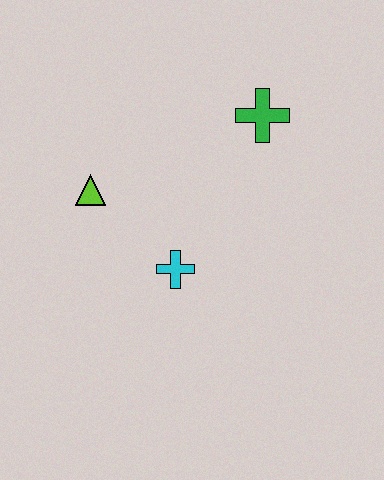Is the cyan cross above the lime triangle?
No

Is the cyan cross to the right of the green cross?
No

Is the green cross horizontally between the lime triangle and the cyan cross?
No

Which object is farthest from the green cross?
The lime triangle is farthest from the green cross.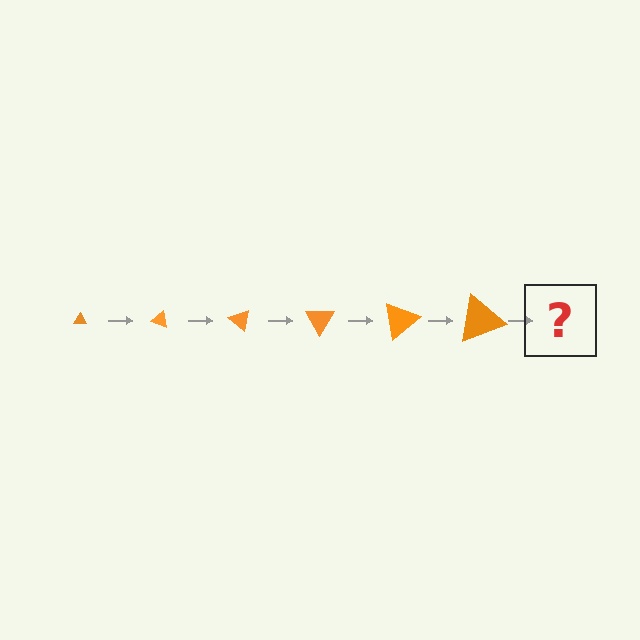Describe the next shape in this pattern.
It should be a triangle, larger than the previous one and rotated 120 degrees from the start.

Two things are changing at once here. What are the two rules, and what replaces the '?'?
The two rules are that the triangle grows larger each step and it rotates 20 degrees each step. The '?' should be a triangle, larger than the previous one and rotated 120 degrees from the start.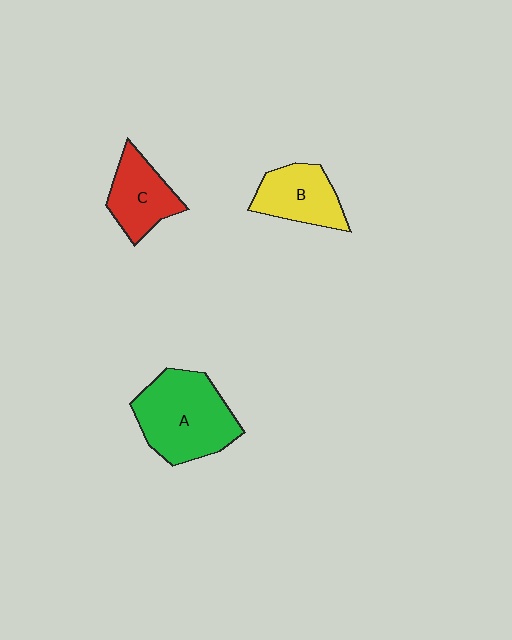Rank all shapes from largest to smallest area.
From largest to smallest: A (green), B (yellow), C (red).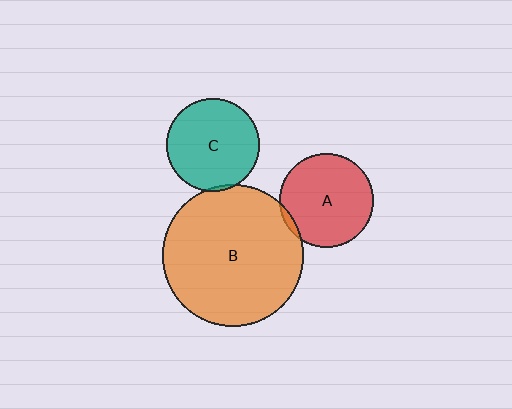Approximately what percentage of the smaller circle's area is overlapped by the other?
Approximately 5%.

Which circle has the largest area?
Circle B (orange).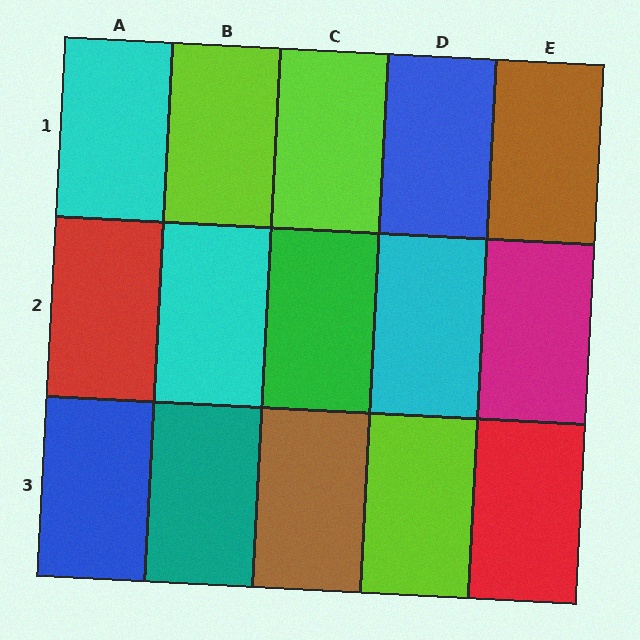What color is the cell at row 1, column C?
Lime.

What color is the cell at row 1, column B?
Lime.